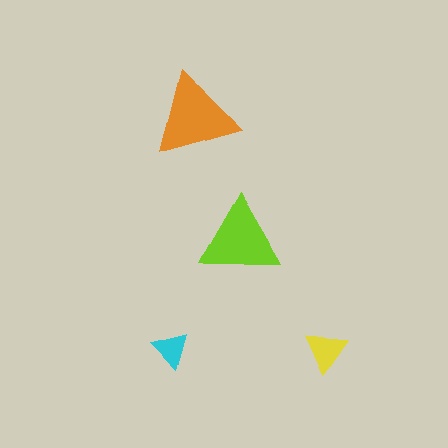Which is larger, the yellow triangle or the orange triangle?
The orange one.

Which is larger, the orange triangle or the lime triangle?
The orange one.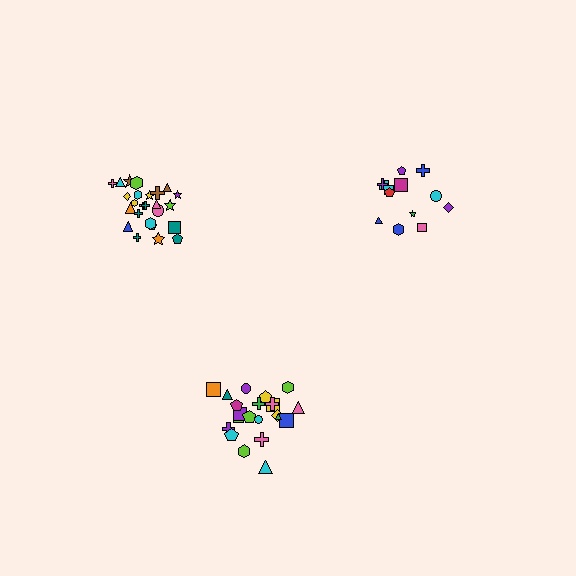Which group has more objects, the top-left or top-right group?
The top-left group.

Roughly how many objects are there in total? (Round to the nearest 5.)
Roughly 60 objects in total.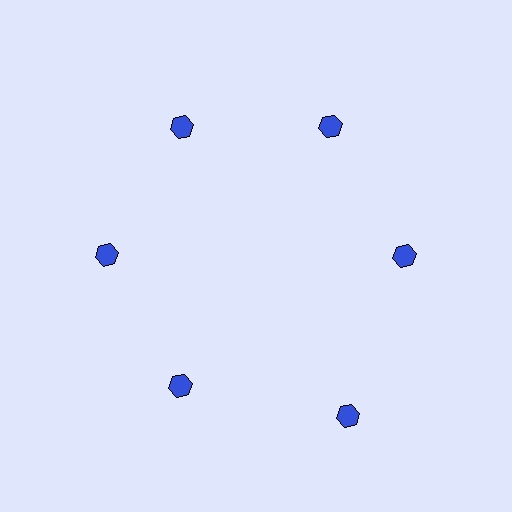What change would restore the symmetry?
The symmetry would be restored by moving it inward, back onto the ring so that all 6 hexagons sit at equal angles and equal distance from the center.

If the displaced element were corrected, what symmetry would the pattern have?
It would have 6-fold rotational symmetry — the pattern would map onto itself every 60 degrees.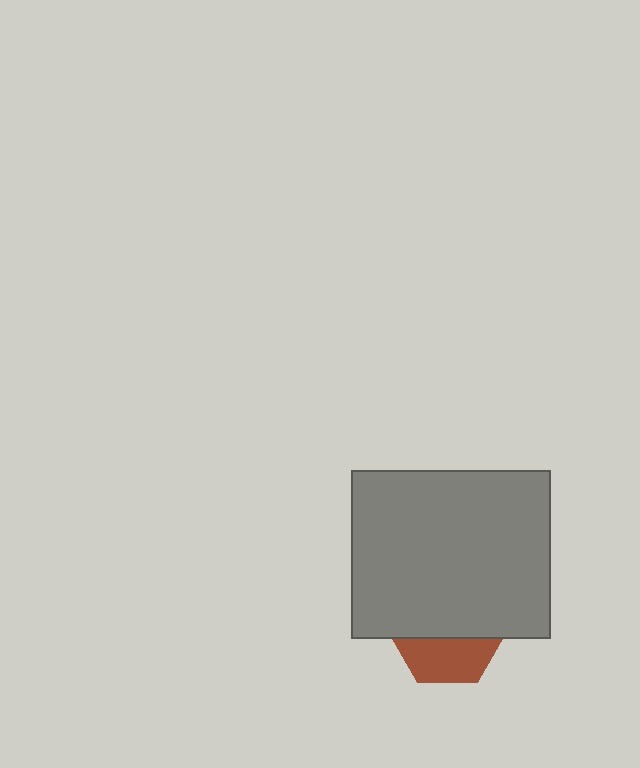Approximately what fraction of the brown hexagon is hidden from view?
Roughly 61% of the brown hexagon is hidden behind the gray rectangle.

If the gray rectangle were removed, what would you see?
You would see the complete brown hexagon.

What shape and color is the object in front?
The object in front is a gray rectangle.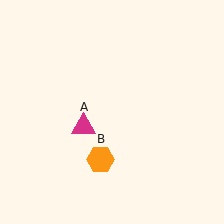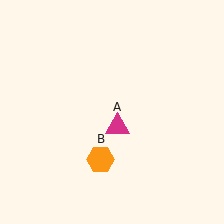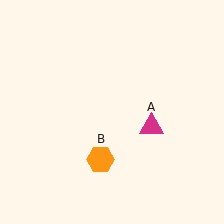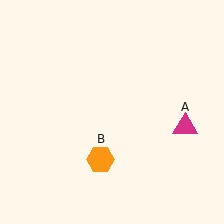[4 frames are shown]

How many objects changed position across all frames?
1 object changed position: magenta triangle (object A).